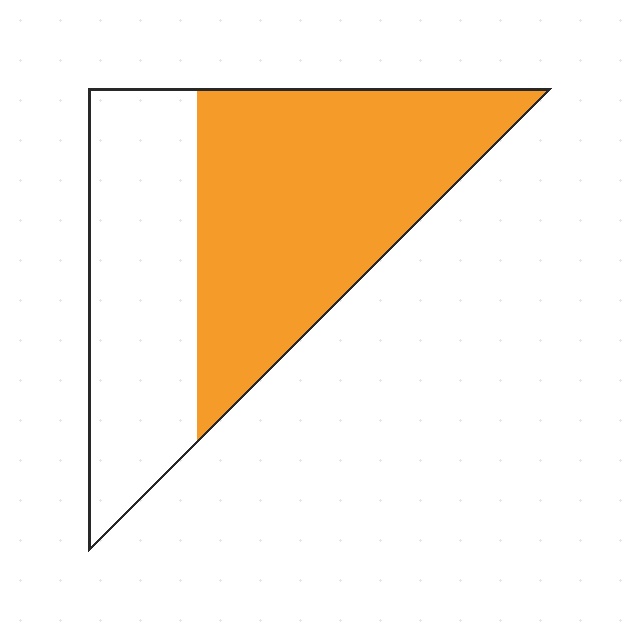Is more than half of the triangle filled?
Yes.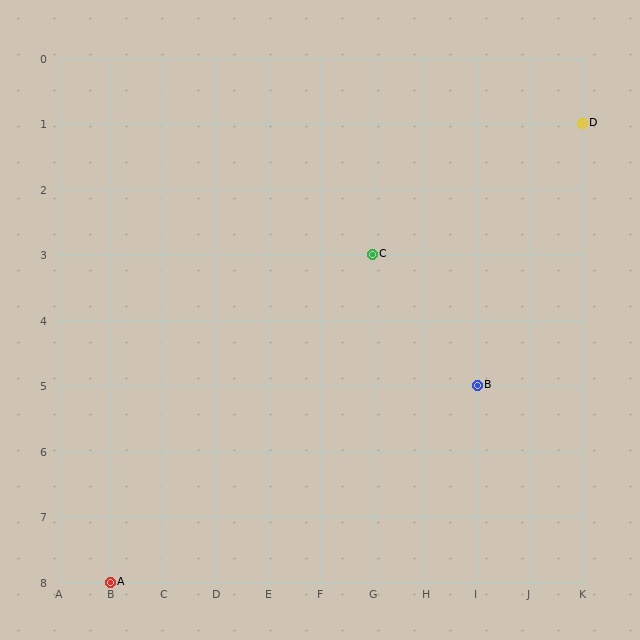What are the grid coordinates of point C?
Point C is at grid coordinates (G, 3).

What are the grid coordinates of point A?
Point A is at grid coordinates (B, 8).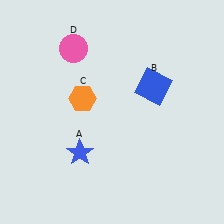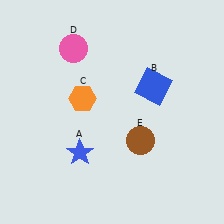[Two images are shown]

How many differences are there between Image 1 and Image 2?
There is 1 difference between the two images.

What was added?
A brown circle (E) was added in Image 2.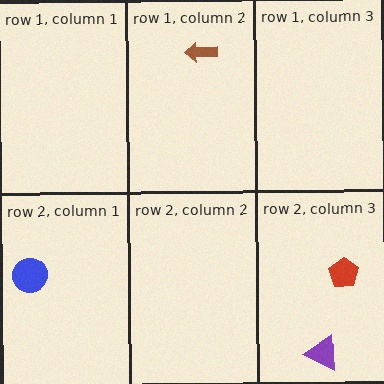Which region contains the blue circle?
The row 2, column 1 region.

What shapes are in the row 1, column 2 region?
The brown arrow.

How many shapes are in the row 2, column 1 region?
1.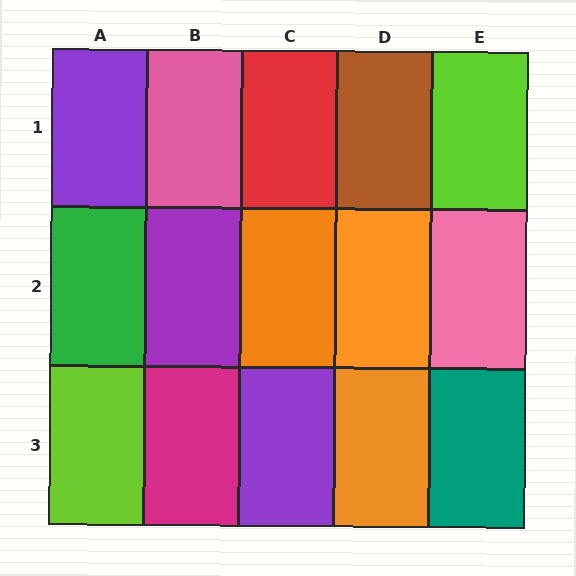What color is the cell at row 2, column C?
Orange.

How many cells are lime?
2 cells are lime.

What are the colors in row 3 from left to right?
Lime, magenta, purple, orange, teal.